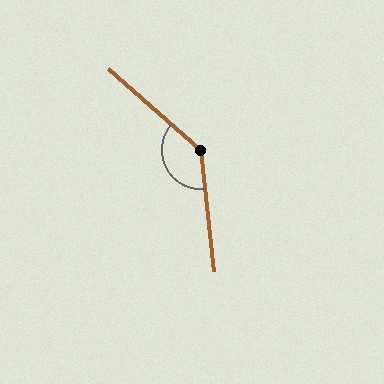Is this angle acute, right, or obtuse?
It is obtuse.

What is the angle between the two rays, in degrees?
Approximately 137 degrees.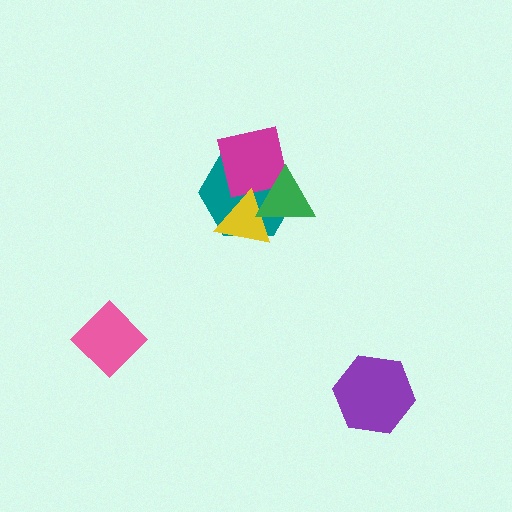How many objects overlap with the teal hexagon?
3 objects overlap with the teal hexagon.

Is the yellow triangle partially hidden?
Yes, it is partially covered by another shape.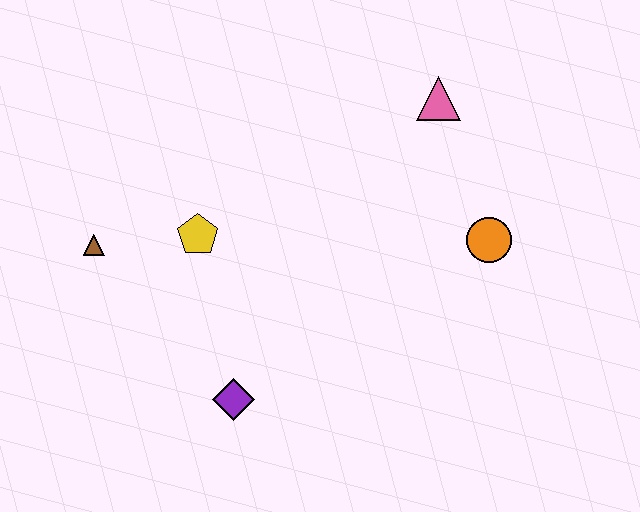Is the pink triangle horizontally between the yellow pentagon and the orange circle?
Yes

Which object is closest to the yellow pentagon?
The brown triangle is closest to the yellow pentagon.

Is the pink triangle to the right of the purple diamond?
Yes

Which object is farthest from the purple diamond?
The pink triangle is farthest from the purple diamond.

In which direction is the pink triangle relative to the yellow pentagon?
The pink triangle is to the right of the yellow pentagon.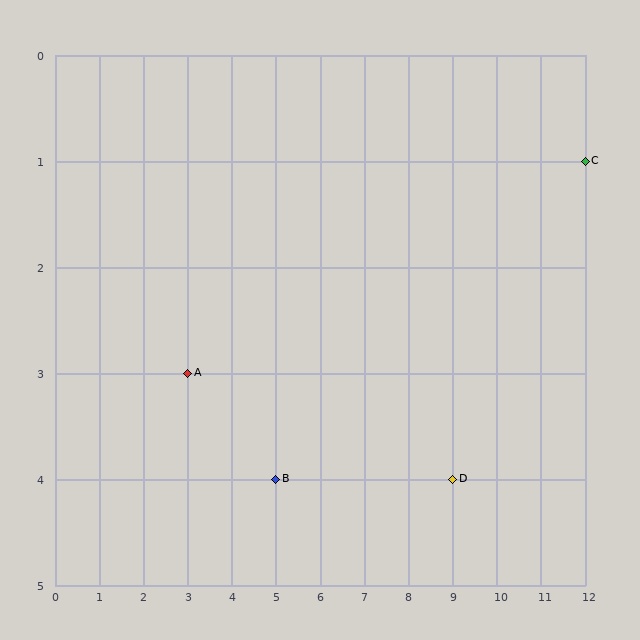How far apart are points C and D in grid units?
Points C and D are 3 columns and 3 rows apart (about 4.2 grid units diagonally).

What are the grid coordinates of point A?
Point A is at grid coordinates (3, 3).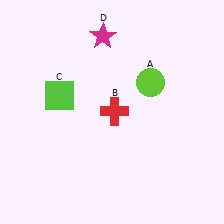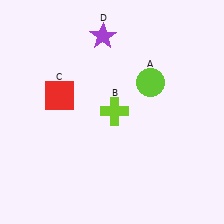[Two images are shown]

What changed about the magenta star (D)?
In Image 1, D is magenta. In Image 2, it changed to purple.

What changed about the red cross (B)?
In Image 1, B is red. In Image 2, it changed to lime.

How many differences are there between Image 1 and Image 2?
There are 3 differences between the two images.